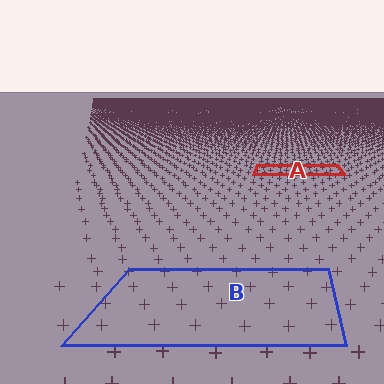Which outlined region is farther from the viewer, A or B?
Region A is farther from the viewer — the texture elements inside it appear smaller and more densely packed.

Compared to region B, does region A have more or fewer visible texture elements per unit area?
Region A has more texture elements per unit area — they are packed more densely because it is farther away.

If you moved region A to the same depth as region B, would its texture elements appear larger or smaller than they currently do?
They would appear larger. At a closer depth, the same texture elements are projected at a bigger on-screen size.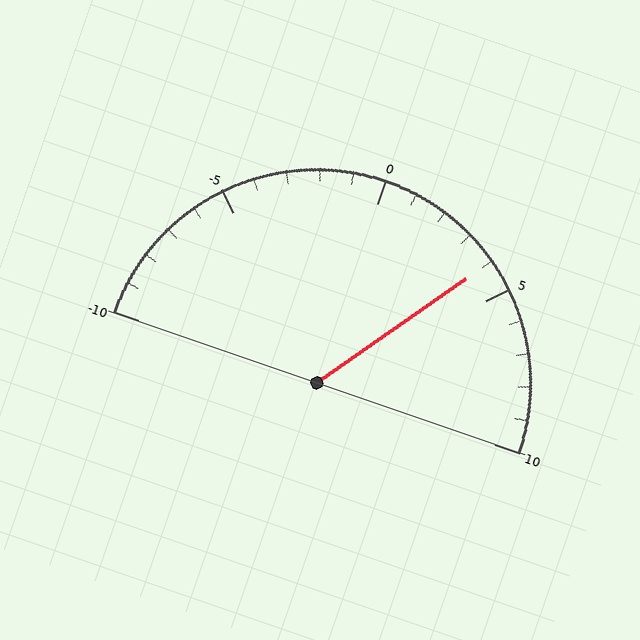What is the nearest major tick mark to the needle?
The nearest major tick mark is 5.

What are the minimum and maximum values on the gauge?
The gauge ranges from -10 to 10.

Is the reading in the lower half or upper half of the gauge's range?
The reading is in the upper half of the range (-10 to 10).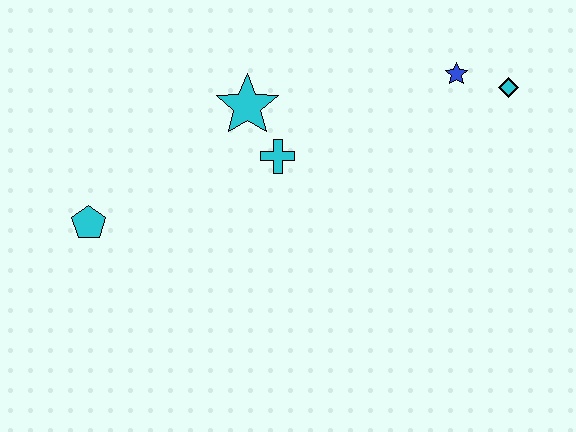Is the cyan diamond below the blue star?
Yes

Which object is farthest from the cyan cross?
The cyan diamond is farthest from the cyan cross.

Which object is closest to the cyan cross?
The cyan star is closest to the cyan cross.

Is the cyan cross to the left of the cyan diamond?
Yes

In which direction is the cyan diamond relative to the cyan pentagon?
The cyan diamond is to the right of the cyan pentagon.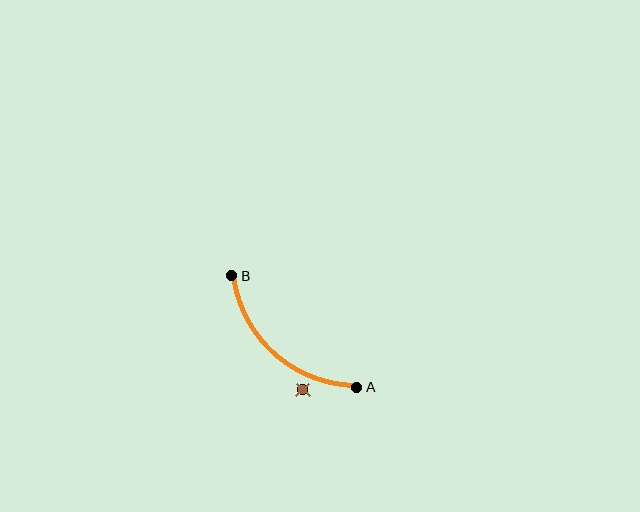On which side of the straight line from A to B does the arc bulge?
The arc bulges below and to the left of the straight line connecting A and B.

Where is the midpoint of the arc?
The arc midpoint is the point on the curve farthest from the straight line joining A and B. It sits below and to the left of that line.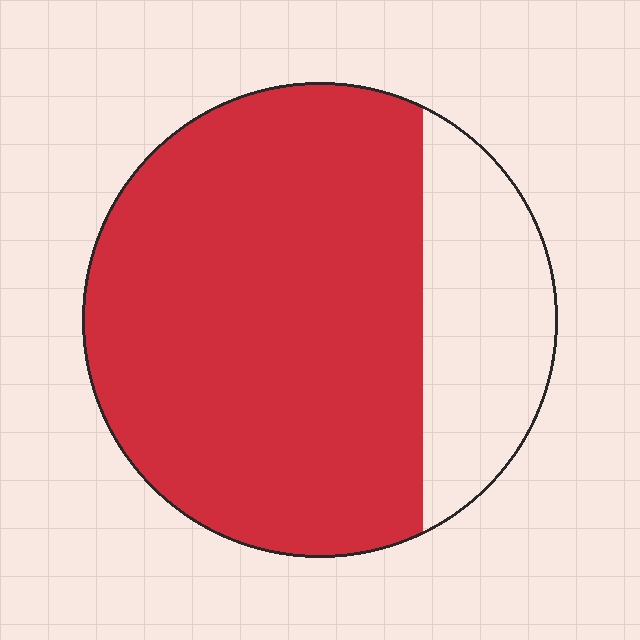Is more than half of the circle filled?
Yes.